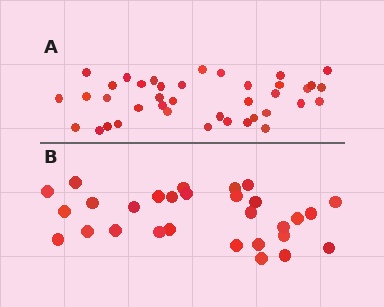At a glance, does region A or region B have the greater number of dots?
Region A (the top region) has more dots.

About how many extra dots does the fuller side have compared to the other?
Region A has roughly 10 or so more dots than region B.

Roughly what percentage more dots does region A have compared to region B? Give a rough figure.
About 35% more.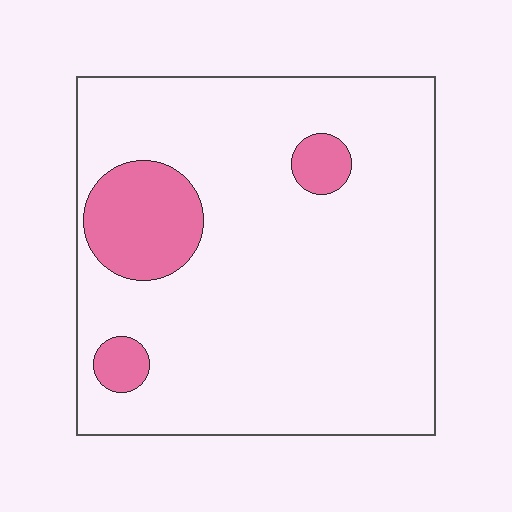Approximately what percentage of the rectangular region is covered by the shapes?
Approximately 15%.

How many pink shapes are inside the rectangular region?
3.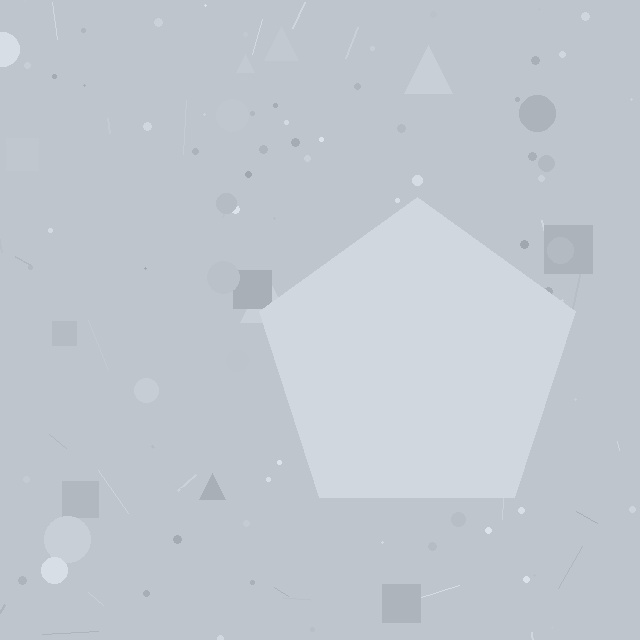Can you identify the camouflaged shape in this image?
The camouflaged shape is a pentagon.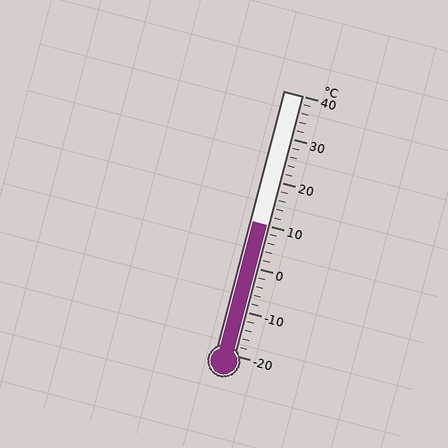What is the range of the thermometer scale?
The thermometer scale ranges from -20°C to 40°C.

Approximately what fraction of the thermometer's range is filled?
The thermometer is filled to approximately 50% of its range.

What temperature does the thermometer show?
The thermometer shows approximately 10°C.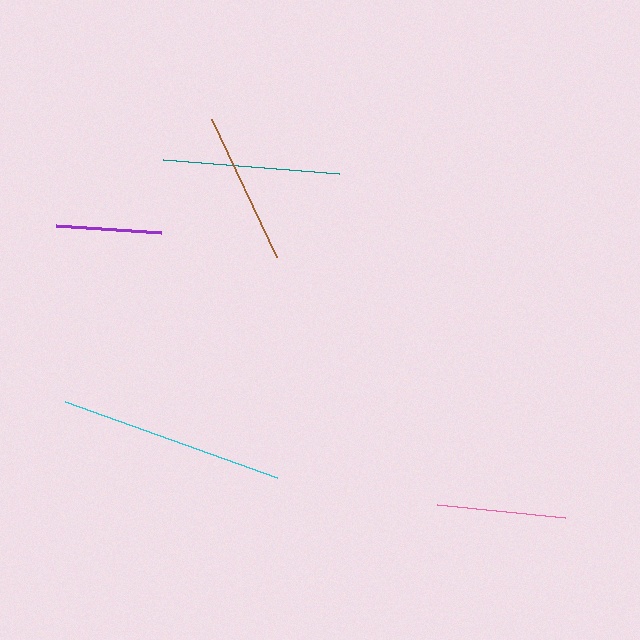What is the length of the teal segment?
The teal segment is approximately 177 pixels long.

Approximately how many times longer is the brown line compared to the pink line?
The brown line is approximately 1.2 times the length of the pink line.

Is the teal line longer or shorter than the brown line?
The teal line is longer than the brown line.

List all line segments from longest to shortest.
From longest to shortest: cyan, teal, brown, pink, purple.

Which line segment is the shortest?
The purple line is the shortest at approximately 106 pixels.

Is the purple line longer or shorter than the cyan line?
The cyan line is longer than the purple line.